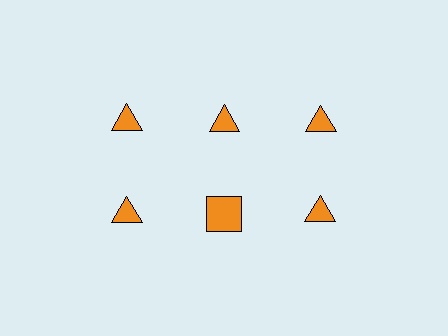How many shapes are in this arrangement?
There are 6 shapes arranged in a grid pattern.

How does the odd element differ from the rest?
It has a different shape: square instead of triangle.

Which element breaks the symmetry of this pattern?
The orange square in the second row, second from left column breaks the symmetry. All other shapes are orange triangles.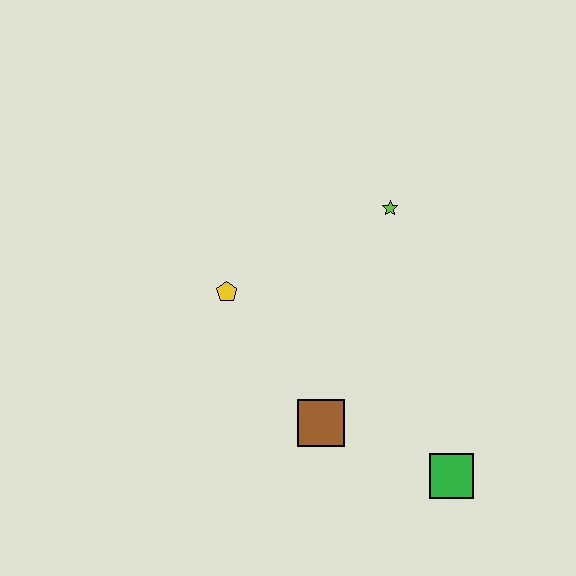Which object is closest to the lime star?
The yellow pentagon is closest to the lime star.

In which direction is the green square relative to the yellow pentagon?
The green square is to the right of the yellow pentagon.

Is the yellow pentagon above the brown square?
Yes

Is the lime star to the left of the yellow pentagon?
No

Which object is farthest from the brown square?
The lime star is farthest from the brown square.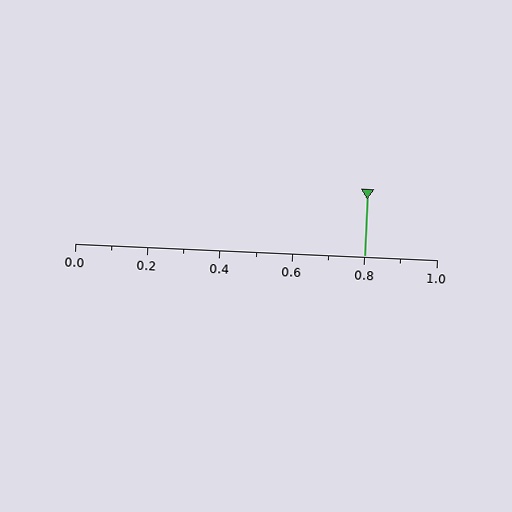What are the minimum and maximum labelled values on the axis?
The axis runs from 0.0 to 1.0.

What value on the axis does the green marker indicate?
The marker indicates approximately 0.8.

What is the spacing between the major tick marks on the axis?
The major ticks are spaced 0.2 apart.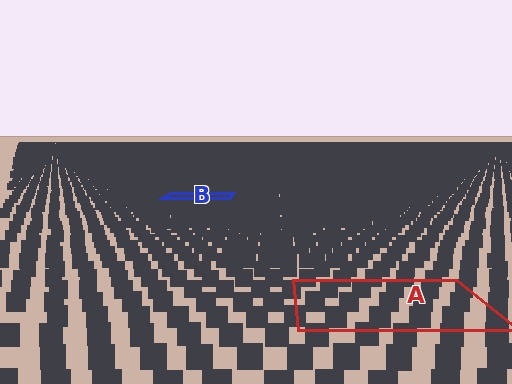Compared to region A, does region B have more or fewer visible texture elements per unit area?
Region B has more texture elements per unit area — they are packed more densely because it is farther away.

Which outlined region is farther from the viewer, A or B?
Region B is farther from the viewer — the texture elements inside it appear smaller and more densely packed.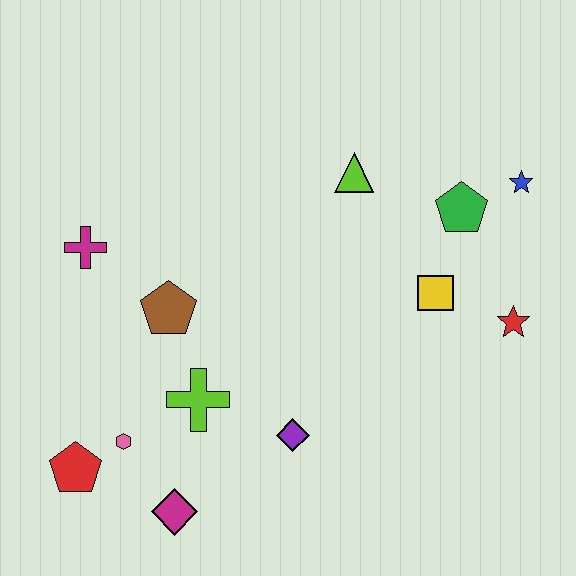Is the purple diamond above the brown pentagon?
No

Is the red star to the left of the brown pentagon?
No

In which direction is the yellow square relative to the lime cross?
The yellow square is to the right of the lime cross.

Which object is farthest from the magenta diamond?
The blue star is farthest from the magenta diamond.